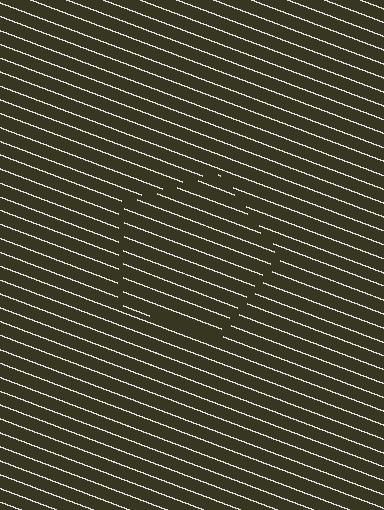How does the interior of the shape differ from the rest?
The interior of the shape contains the same grating, shifted by half a period — the contour is defined by the phase discontinuity where line-ends from the inner and outer gratings abut.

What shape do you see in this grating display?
An illusory pentagon. The interior of the shape contains the same grating, shifted by half a period — the contour is defined by the phase discontinuity where line-ends from the inner and outer gratings abut.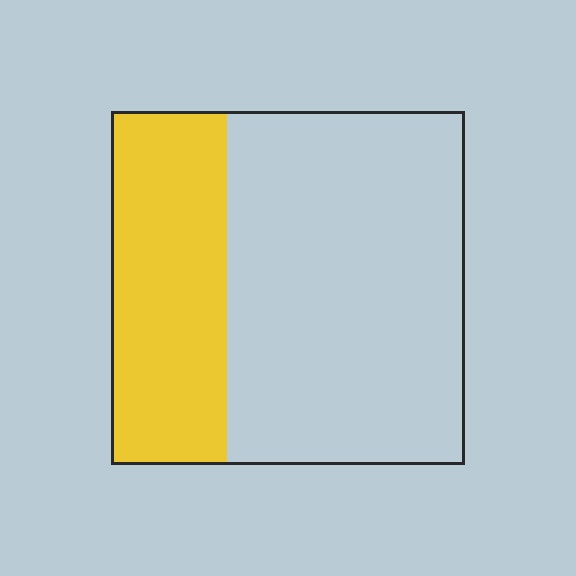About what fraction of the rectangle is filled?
About one third (1/3).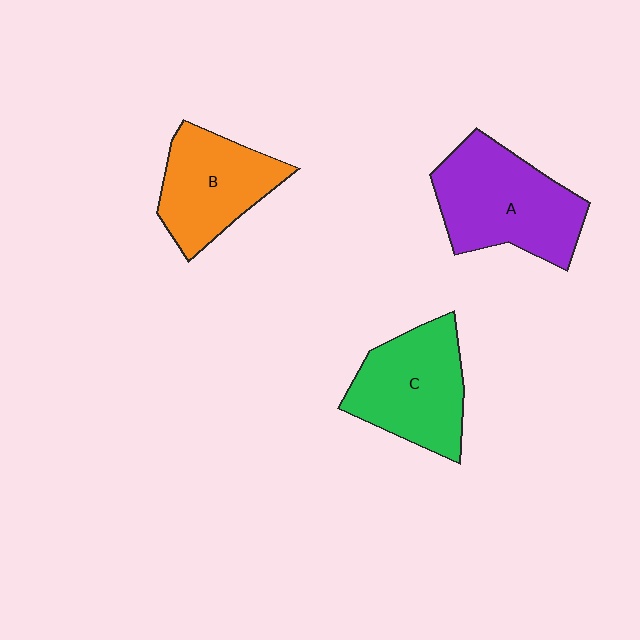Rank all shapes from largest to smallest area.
From largest to smallest: A (purple), C (green), B (orange).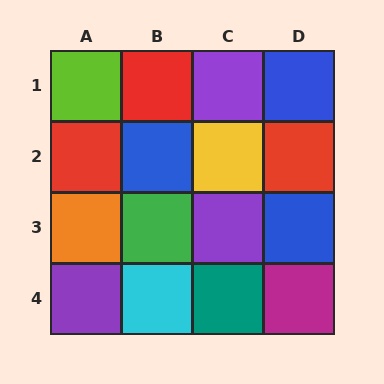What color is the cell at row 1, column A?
Lime.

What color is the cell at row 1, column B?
Red.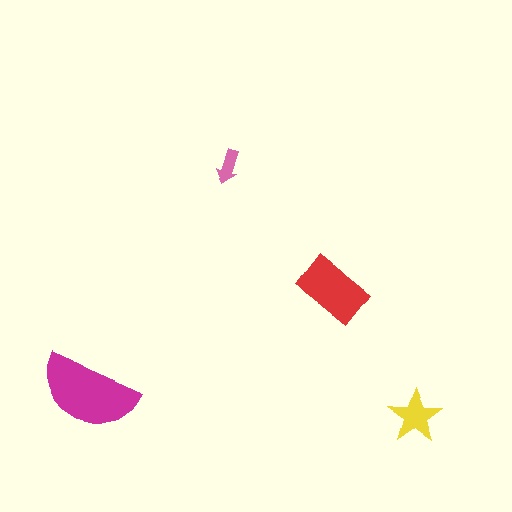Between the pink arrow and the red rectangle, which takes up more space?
The red rectangle.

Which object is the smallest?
The pink arrow.